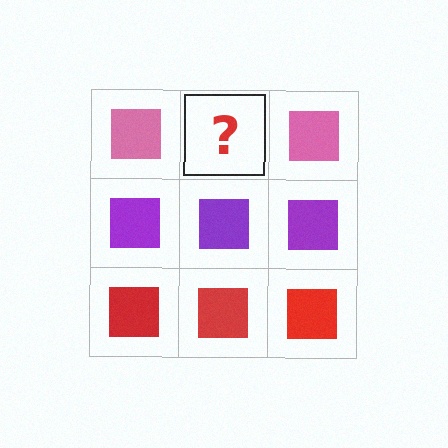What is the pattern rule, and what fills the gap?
The rule is that each row has a consistent color. The gap should be filled with a pink square.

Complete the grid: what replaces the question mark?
The question mark should be replaced with a pink square.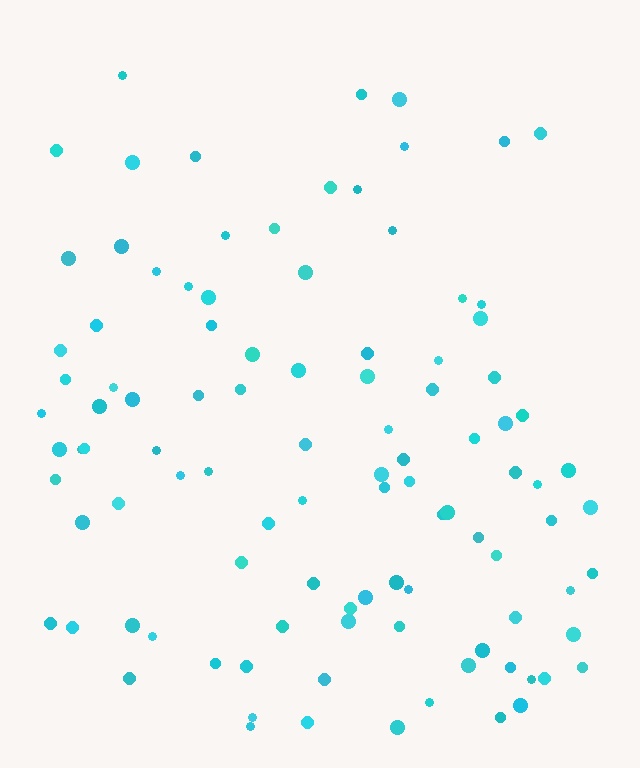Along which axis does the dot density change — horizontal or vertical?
Vertical.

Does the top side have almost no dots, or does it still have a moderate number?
Still a moderate number, just noticeably fewer than the bottom.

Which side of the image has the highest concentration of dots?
The bottom.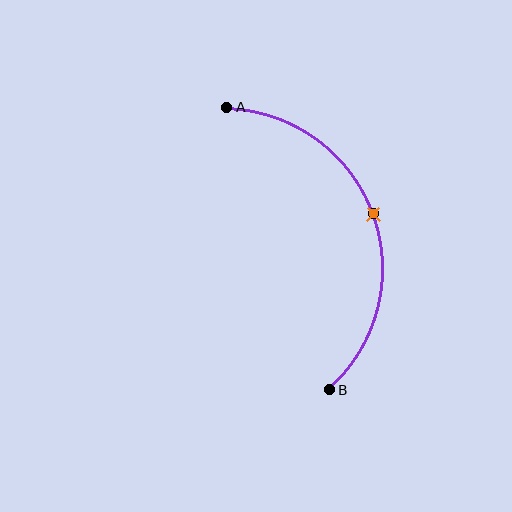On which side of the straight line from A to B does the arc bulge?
The arc bulges to the right of the straight line connecting A and B.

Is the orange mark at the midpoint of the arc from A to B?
Yes. The orange mark lies on the arc at equal arc-length from both A and B — it is the arc midpoint.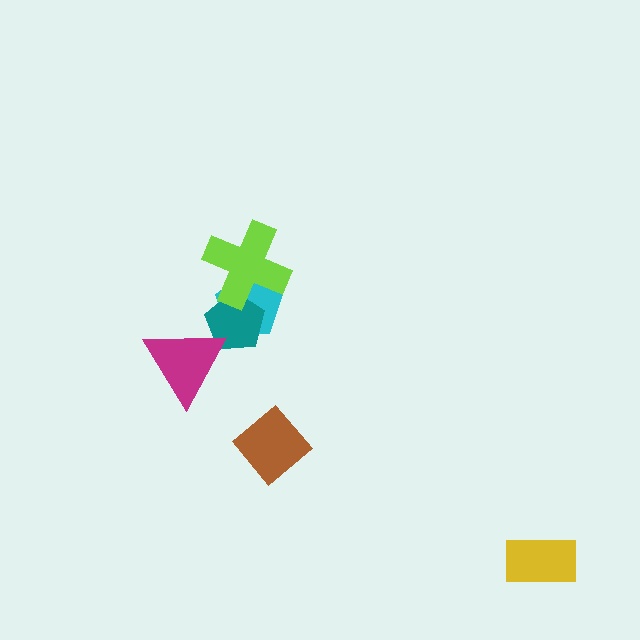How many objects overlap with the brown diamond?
0 objects overlap with the brown diamond.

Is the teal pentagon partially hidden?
Yes, it is partially covered by another shape.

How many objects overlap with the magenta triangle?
1 object overlaps with the magenta triangle.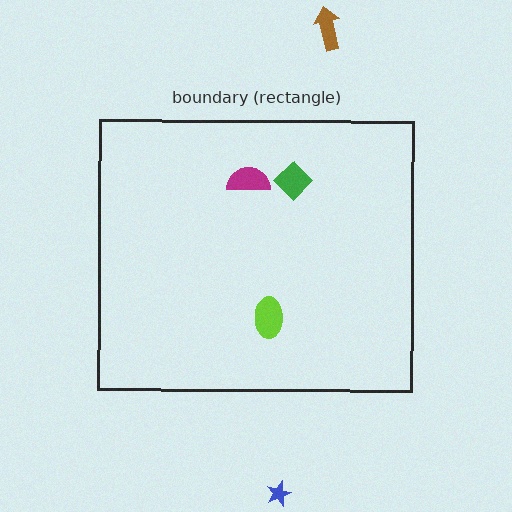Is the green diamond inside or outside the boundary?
Inside.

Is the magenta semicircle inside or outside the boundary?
Inside.